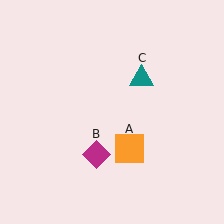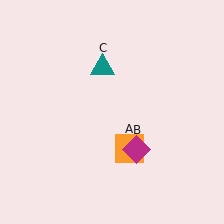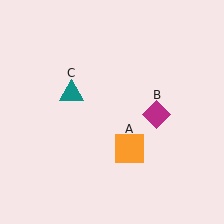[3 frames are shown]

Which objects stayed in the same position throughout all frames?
Orange square (object A) remained stationary.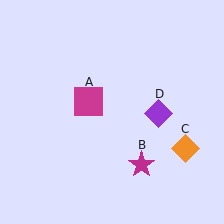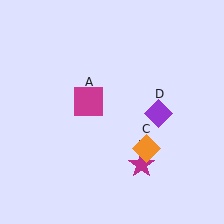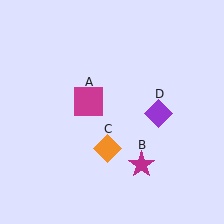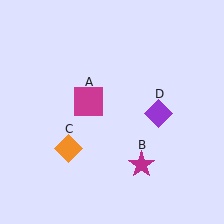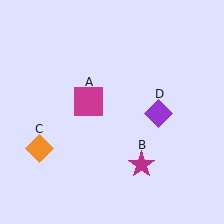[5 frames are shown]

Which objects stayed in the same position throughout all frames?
Magenta square (object A) and magenta star (object B) and purple diamond (object D) remained stationary.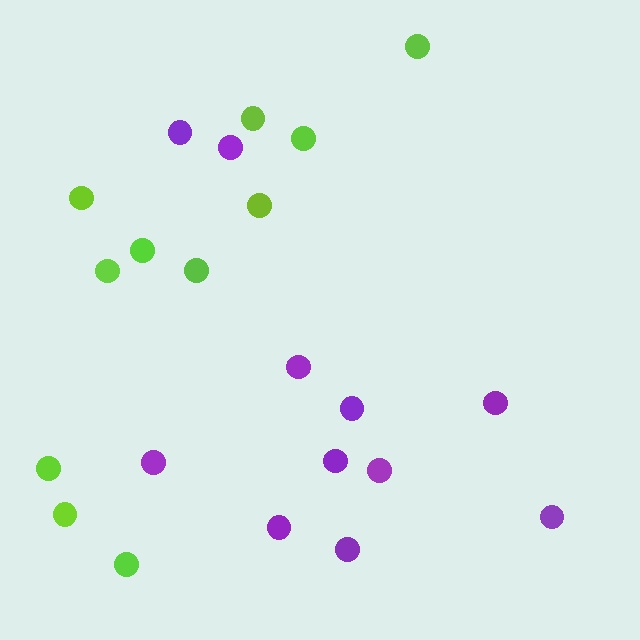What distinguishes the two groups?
There are 2 groups: one group of purple circles (11) and one group of lime circles (11).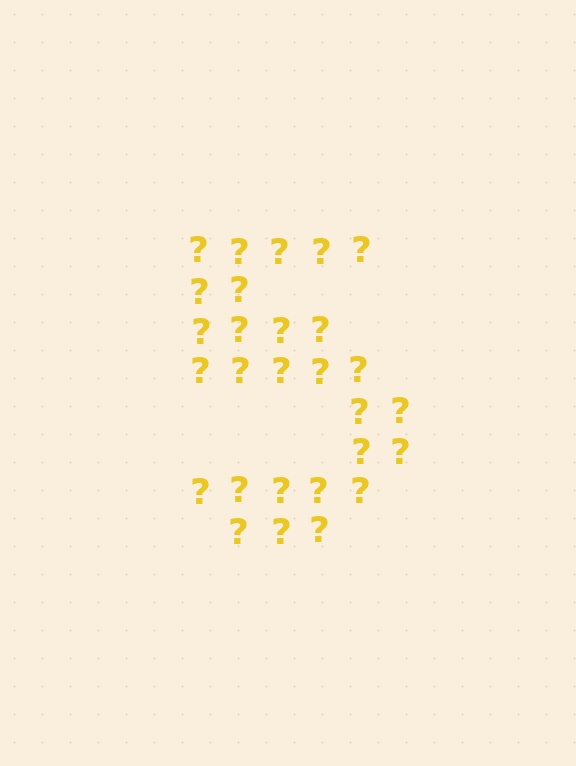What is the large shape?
The large shape is the digit 5.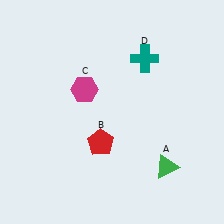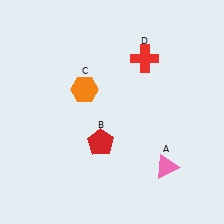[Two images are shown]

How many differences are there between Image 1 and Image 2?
There are 3 differences between the two images.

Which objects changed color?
A changed from green to pink. C changed from magenta to orange. D changed from teal to red.